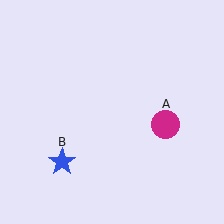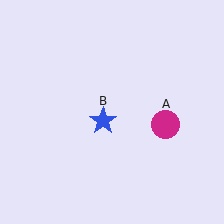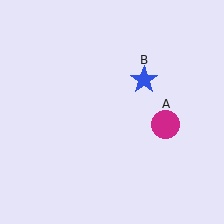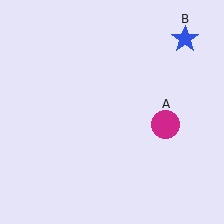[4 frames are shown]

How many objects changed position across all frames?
1 object changed position: blue star (object B).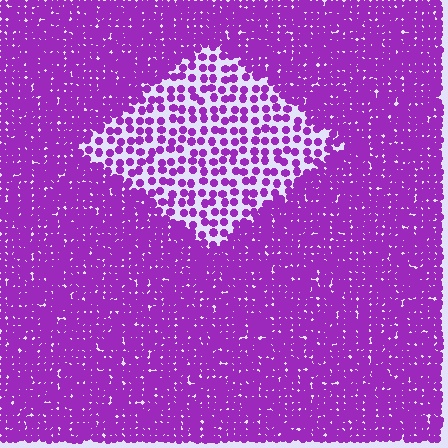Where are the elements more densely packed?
The elements are more densely packed outside the diamond boundary.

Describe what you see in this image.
The image contains small purple elements arranged at two different densities. A diamond-shaped region is visible where the elements are less densely packed than the surrounding area.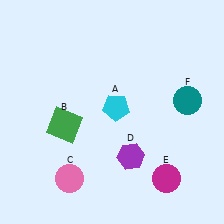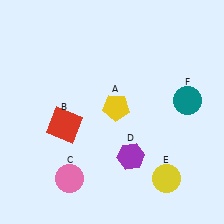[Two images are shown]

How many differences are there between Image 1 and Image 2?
There are 3 differences between the two images.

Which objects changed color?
A changed from cyan to yellow. B changed from green to red. E changed from magenta to yellow.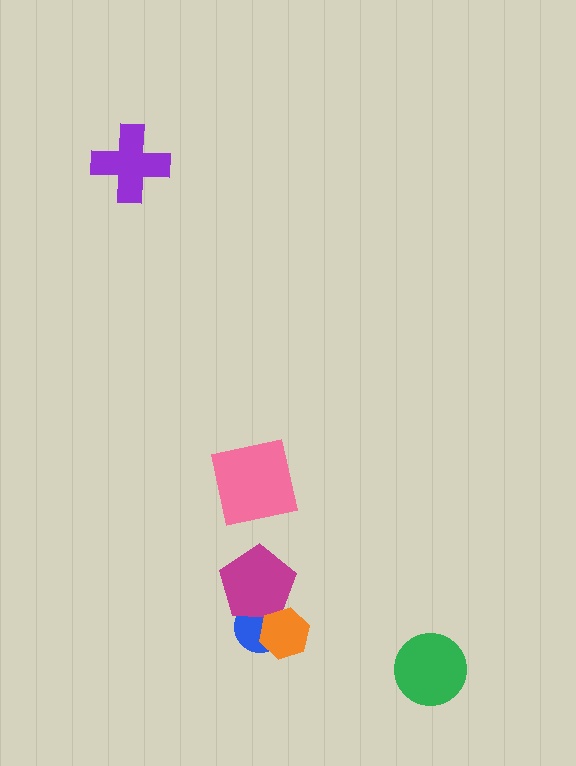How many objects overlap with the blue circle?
2 objects overlap with the blue circle.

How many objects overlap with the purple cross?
0 objects overlap with the purple cross.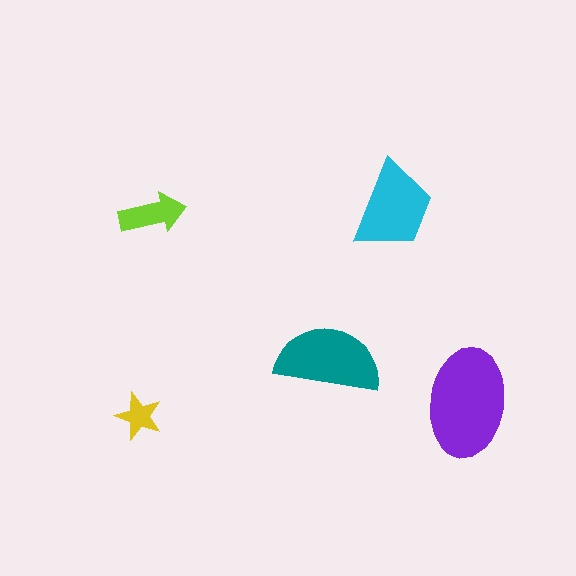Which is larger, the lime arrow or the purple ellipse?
The purple ellipse.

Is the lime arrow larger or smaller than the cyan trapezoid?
Smaller.